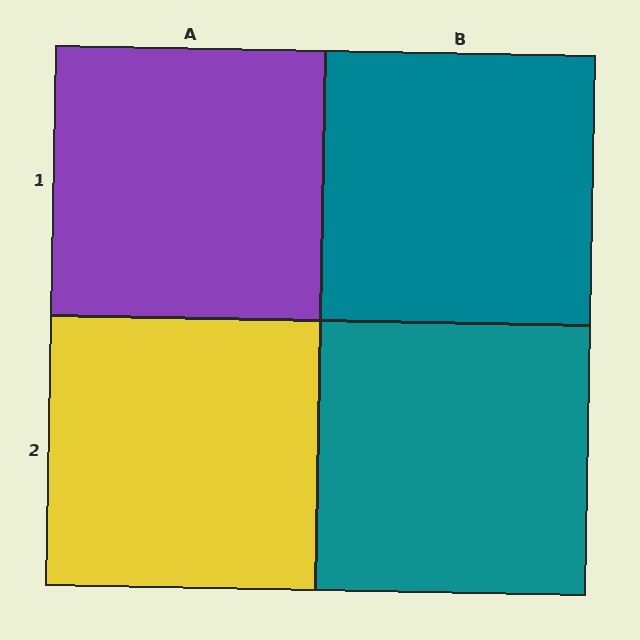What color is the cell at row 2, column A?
Yellow.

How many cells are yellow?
1 cell is yellow.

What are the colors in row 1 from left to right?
Purple, teal.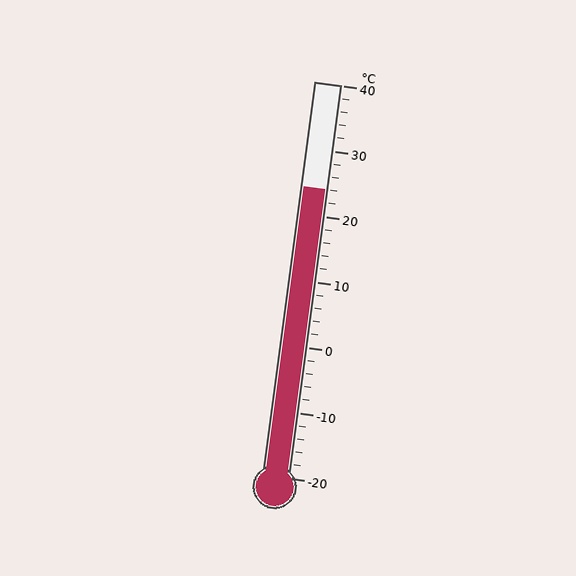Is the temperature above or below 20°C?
The temperature is above 20°C.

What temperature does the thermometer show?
The thermometer shows approximately 24°C.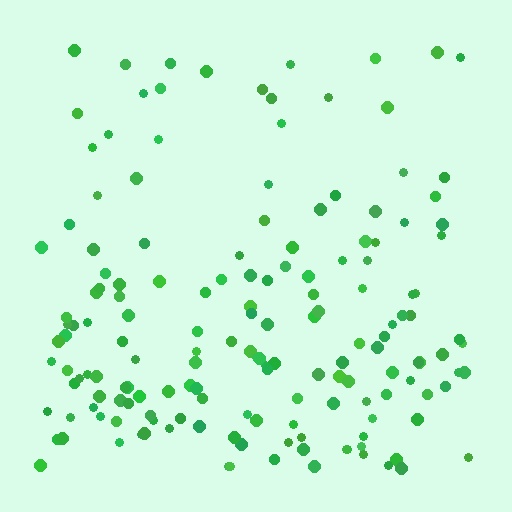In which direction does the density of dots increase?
From top to bottom, with the bottom side densest.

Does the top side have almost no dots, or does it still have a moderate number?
Still a moderate number, just noticeably fewer than the bottom.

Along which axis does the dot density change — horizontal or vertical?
Vertical.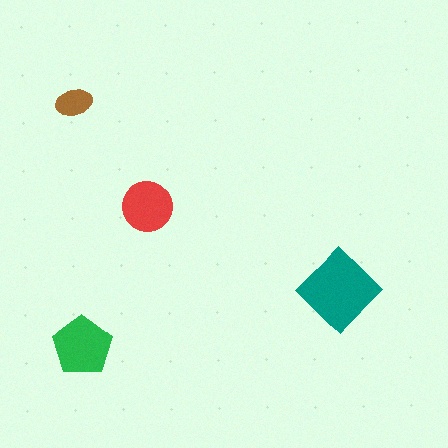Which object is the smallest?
The brown ellipse.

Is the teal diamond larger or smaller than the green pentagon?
Larger.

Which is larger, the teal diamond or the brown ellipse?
The teal diamond.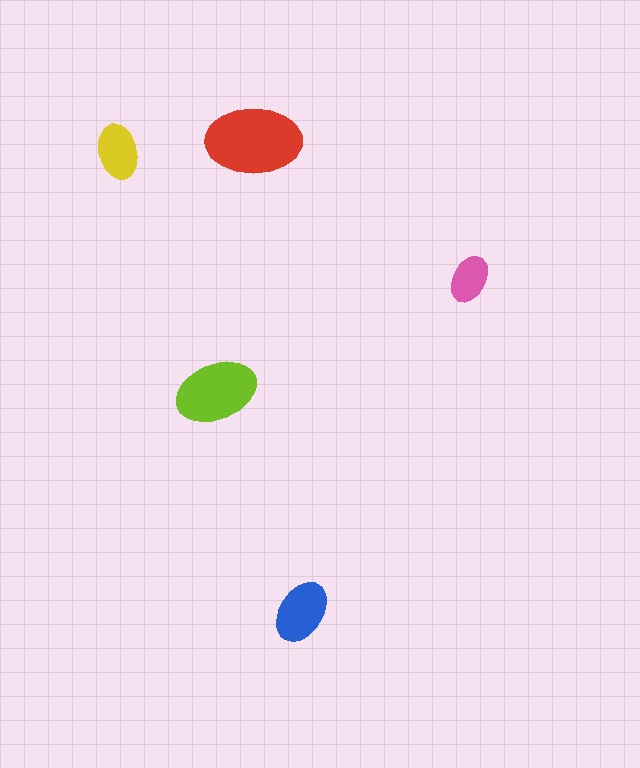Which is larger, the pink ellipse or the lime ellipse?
The lime one.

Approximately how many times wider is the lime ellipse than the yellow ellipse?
About 1.5 times wider.